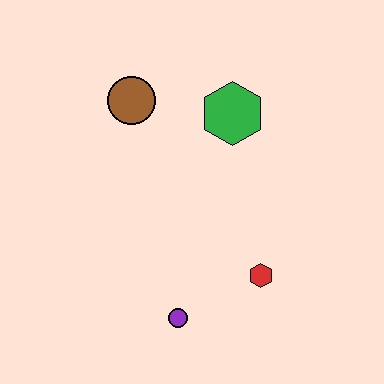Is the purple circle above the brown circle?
No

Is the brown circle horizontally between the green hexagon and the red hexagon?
No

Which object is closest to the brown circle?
The green hexagon is closest to the brown circle.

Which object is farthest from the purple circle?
The brown circle is farthest from the purple circle.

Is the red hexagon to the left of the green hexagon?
No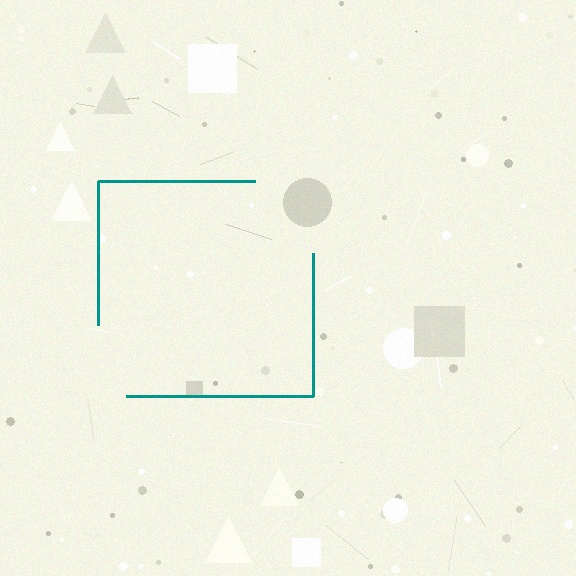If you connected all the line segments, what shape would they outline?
They would outline a square.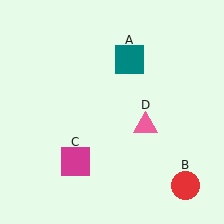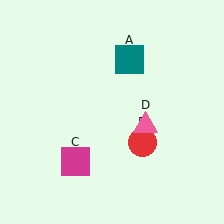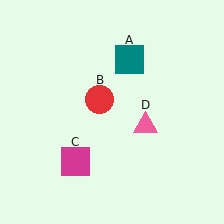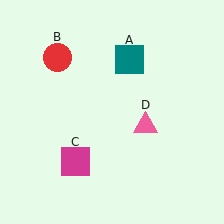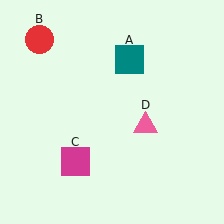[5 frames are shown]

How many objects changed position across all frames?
1 object changed position: red circle (object B).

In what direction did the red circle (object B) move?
The red circle (object B) moved up and to the left.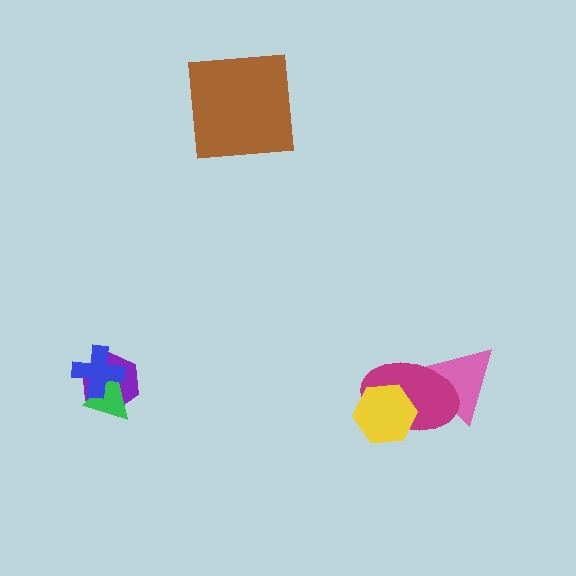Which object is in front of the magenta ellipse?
The yellow hexagon is in front of the magenta ellipse.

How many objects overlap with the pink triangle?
1 object overlaps with the pink triangle.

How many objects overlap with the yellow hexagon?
1 object overlaps with the yellow hexagon.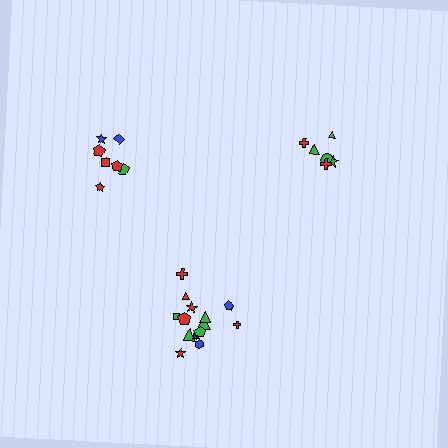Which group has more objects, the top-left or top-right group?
The top-left group.